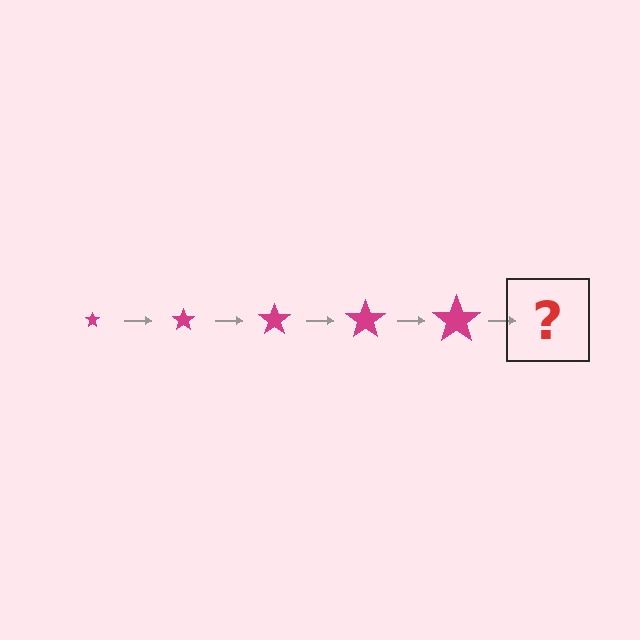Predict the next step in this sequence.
The next step is a magenta star, larger than the previous one.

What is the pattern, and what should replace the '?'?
The pattern is that the star gets progressively larger each step. The '?' should be a magenta star, larger than the previous one.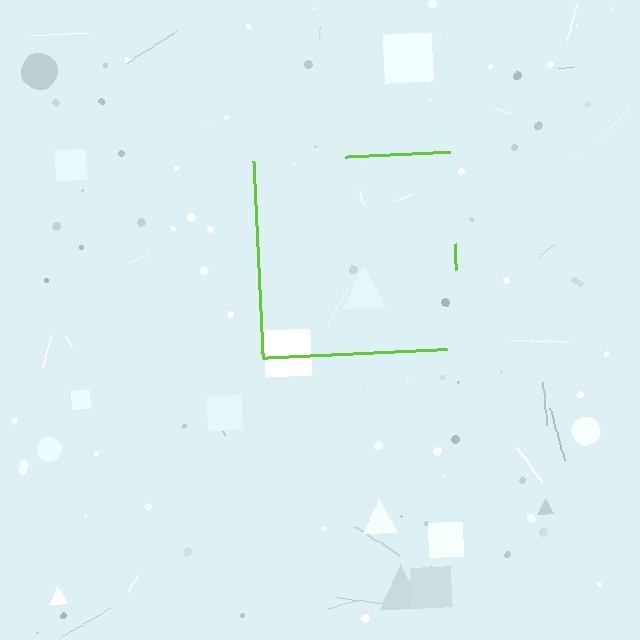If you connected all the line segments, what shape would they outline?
They would outline a square.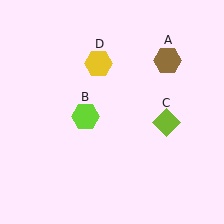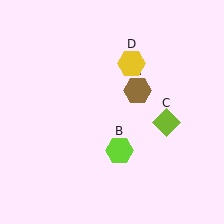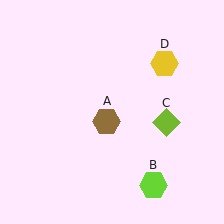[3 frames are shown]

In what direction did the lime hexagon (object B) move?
The lime hexagon (object B) moved down and to the right.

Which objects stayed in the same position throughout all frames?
Lime diamond (object C) remained stationary.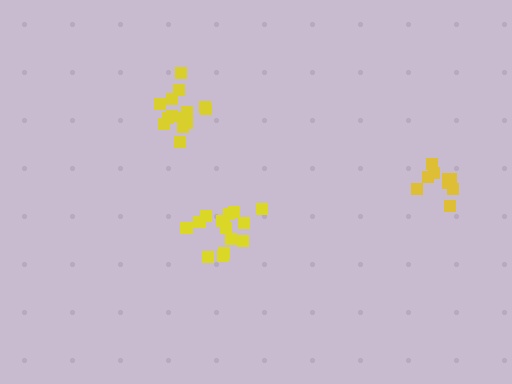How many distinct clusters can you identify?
There are 3 distinct clusters.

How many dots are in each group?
Group 1: 9 dots, Group 2: 15 dots, Group 3: 15 dots (39 total).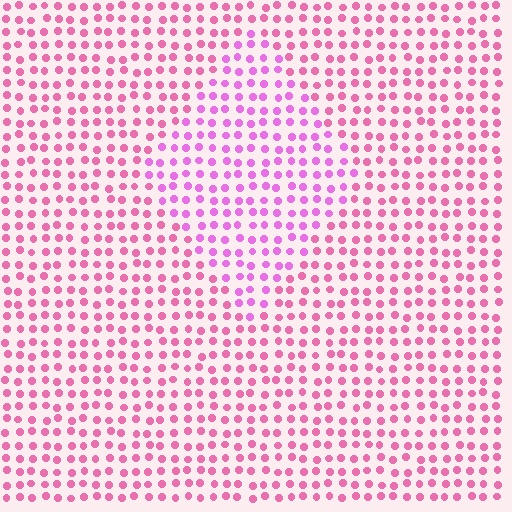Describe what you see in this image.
The image is filled with small pink elements in a uniform arrangement. A diamond-shaped region is visible where the elements are tinted to a slightly different hue, forming a subtle color boundary.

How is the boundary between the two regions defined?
The boundary is defined purely by a slight shift in hue (about 28 degrees). Spacing, size, and orientation are identical on both sides.